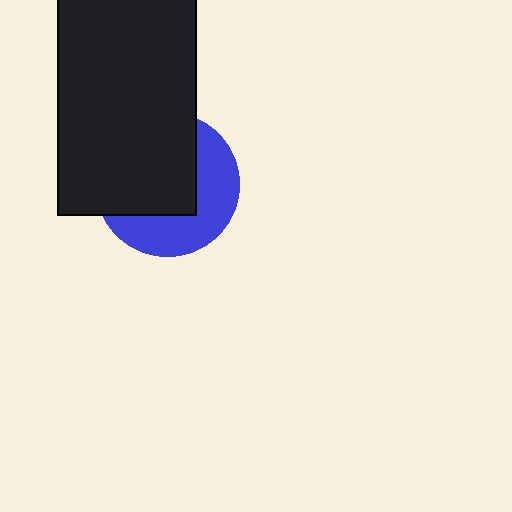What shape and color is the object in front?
The object in front is a black rectangle.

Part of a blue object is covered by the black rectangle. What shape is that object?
It is a circle.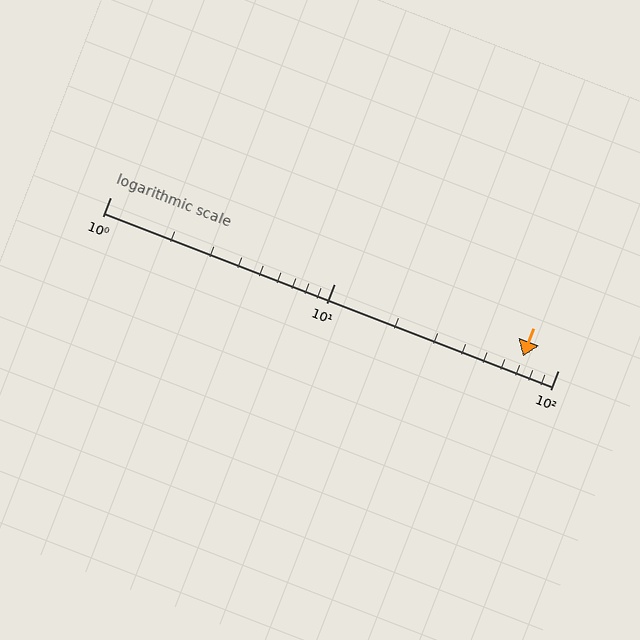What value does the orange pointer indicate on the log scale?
The pointer indicates approximately 70.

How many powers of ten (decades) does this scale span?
The scale spans 2 decades, from 1 to 100.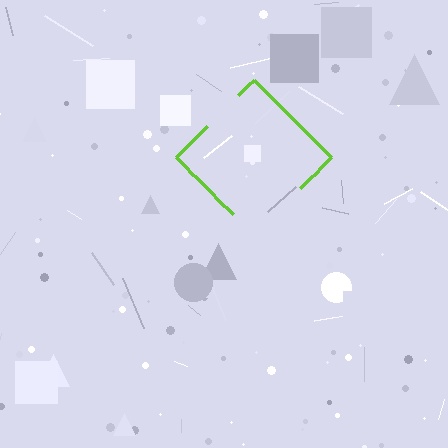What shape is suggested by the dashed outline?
The dashed outline suggests a diamond.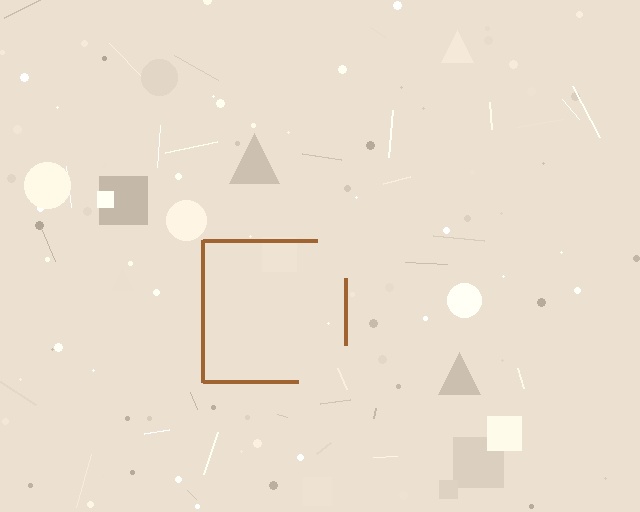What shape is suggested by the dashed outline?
The dashed outline suggests a square.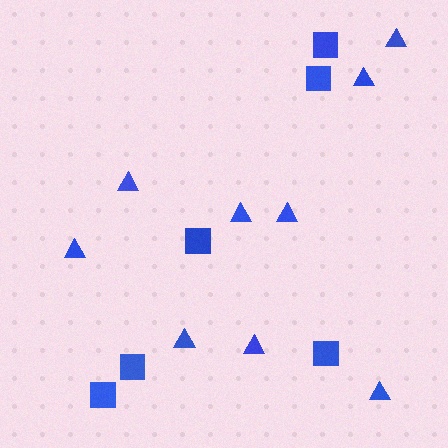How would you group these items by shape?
There are 2 groups: one group of squares (6) and one group of triangles (9).